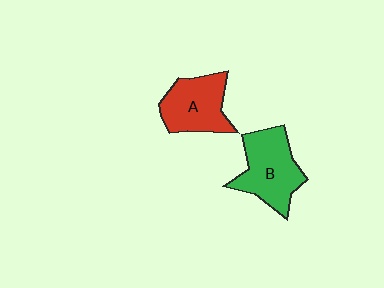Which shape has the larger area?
Shape B (green).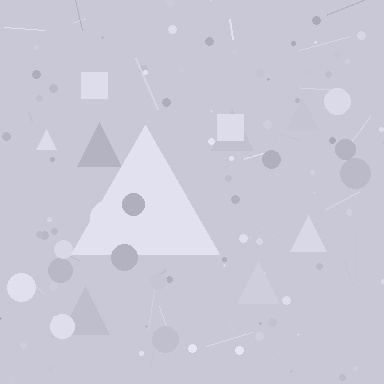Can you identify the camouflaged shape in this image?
The camouflaged shape is a triangle.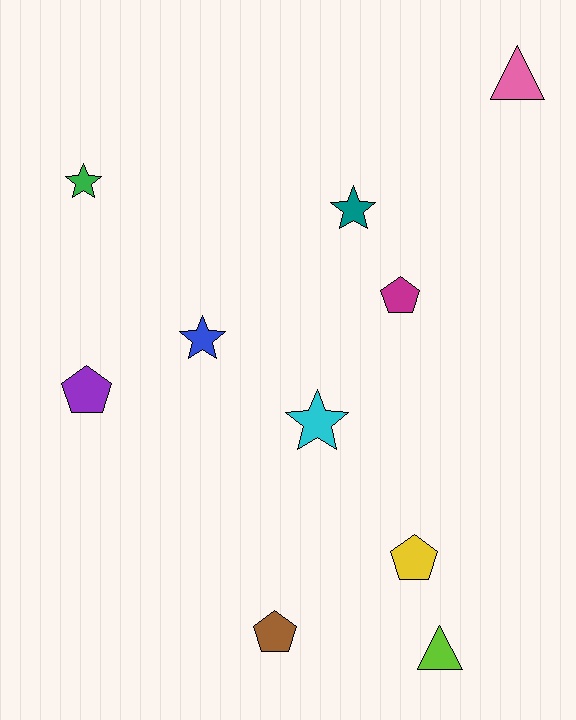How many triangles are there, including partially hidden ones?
There are 2 triangles.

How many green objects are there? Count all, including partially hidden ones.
There is 1 green object.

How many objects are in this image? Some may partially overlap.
There are 10 objects.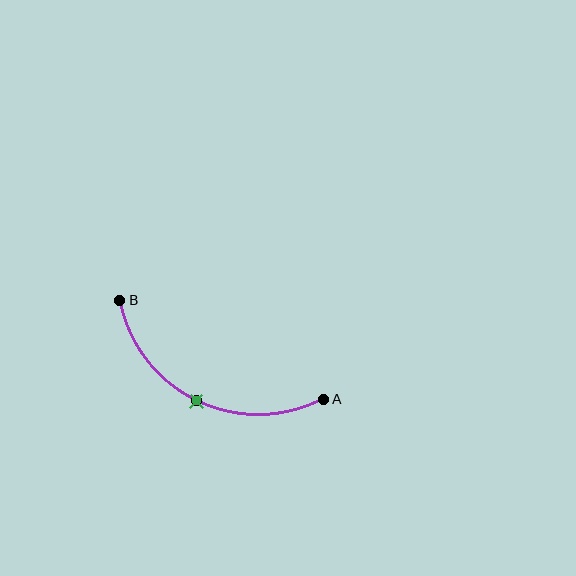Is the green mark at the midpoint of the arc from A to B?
Yes. The green mark lies on the arc at equal arc-length from both A and B — it is the arc midpoint.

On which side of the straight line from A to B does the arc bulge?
The arc bulges below the straight line connecting A and B.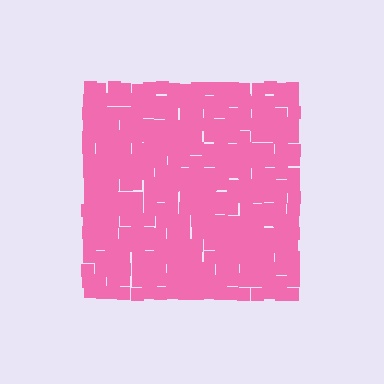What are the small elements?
The small elements are squares.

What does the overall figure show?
The overall figure shows a square.